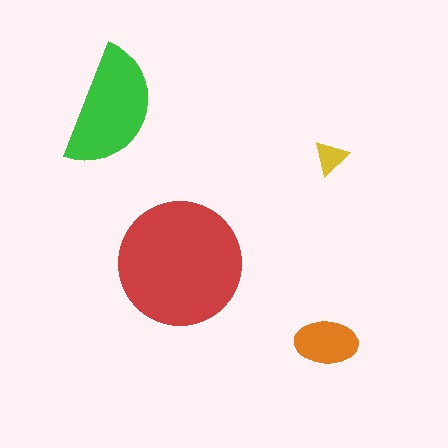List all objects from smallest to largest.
The yellow triangle, the orange ellipse, the green semicircle, the red circle.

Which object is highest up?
The green semicircle is topmost.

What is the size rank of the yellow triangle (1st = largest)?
4th.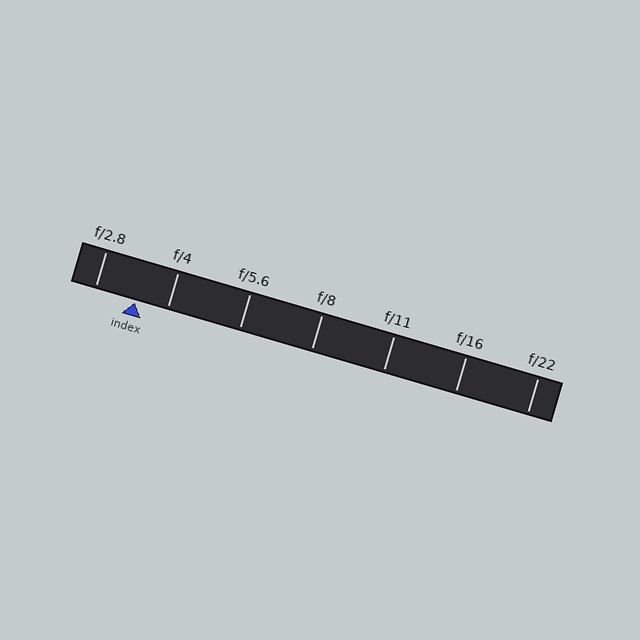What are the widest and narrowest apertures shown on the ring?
The widest aperture shown is f/2.8 and the narrowest is f/22.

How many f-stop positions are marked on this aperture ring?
There are 7 f-stop positions marked.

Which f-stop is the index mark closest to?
The index mark is closest to f/4.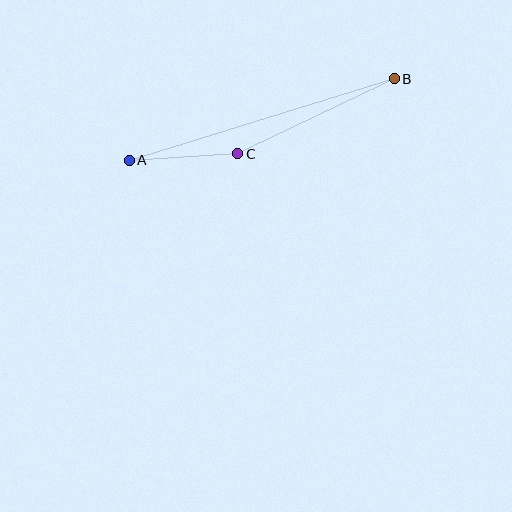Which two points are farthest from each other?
Points A and B are farthest from each other.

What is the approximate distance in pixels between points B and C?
The distance between B and C is approximately 174 pixels.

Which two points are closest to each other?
Points A and C are closest to each other.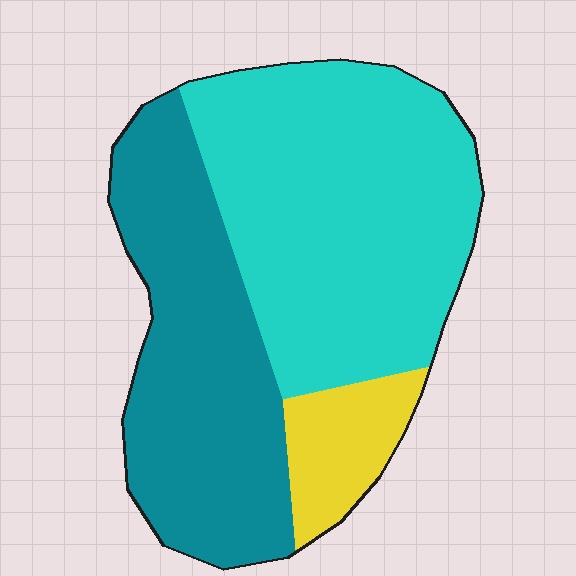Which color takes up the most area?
Cyan, at roughly 50%.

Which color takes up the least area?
Yellow, at roughly 10%.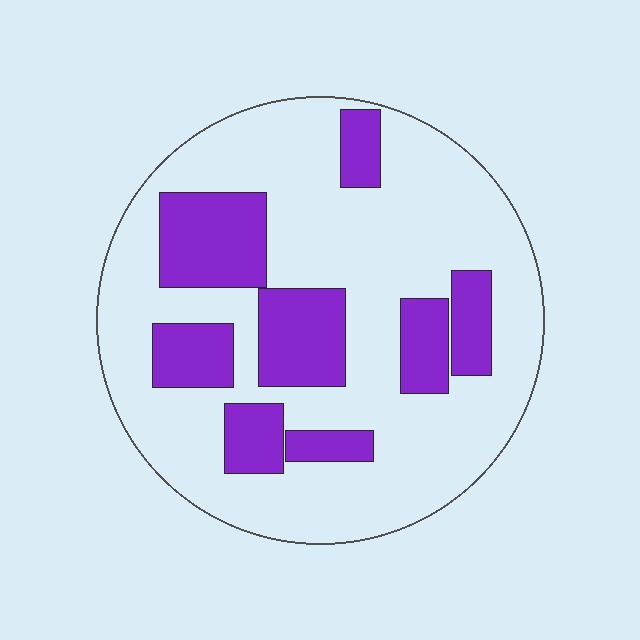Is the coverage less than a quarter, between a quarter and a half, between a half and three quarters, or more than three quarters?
Between a quarter and a half.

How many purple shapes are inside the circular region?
8.